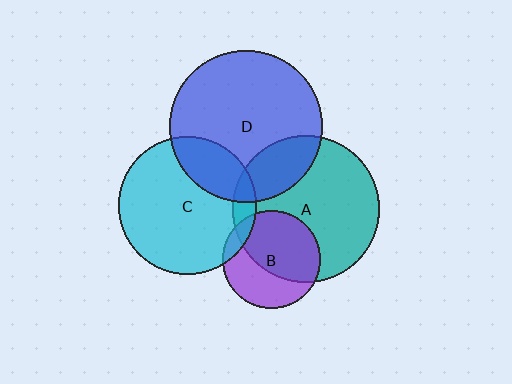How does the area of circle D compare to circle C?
Approximately 1.2 times.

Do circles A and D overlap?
Yes.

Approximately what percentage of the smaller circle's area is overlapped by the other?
Approximately 20%.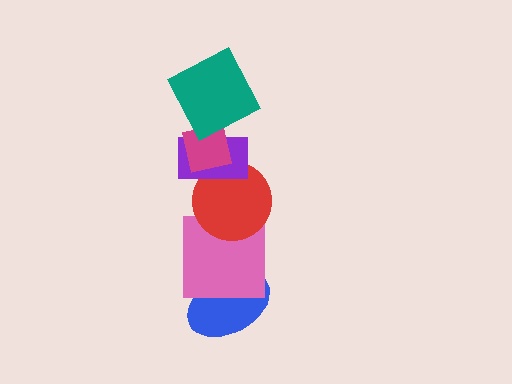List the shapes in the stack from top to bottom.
From top to bottom: the teal square, the magenta square, the purple rectangle, the red circle, the pink square, the blue ellipse.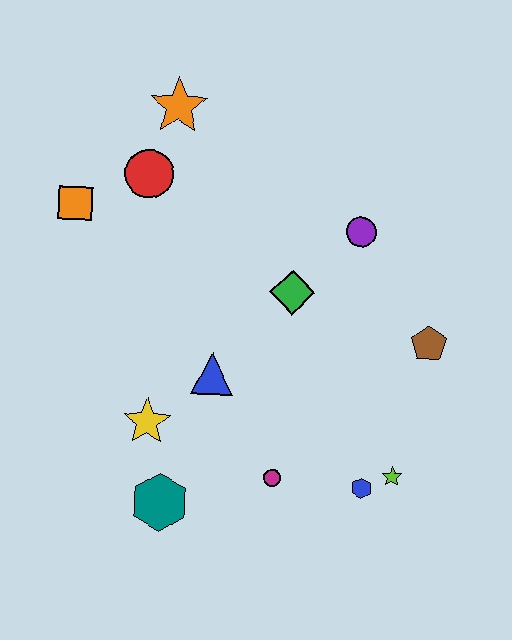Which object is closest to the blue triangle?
The yellow star is closest to the blue triangle.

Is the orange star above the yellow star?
Yes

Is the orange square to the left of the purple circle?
Yes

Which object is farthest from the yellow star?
The orange star is farthest from the yellow star.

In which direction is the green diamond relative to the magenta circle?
The green diamond is above the magenta circle.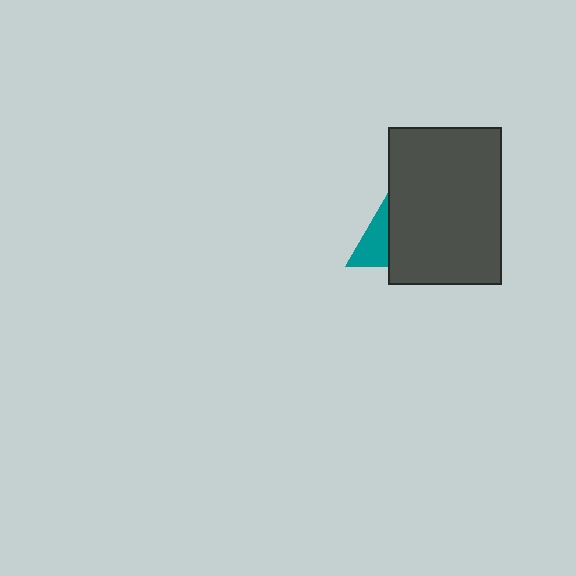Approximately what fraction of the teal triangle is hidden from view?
Roughly 64% of the teal triangle is hidden behind the dark gray rectangle.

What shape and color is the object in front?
The object in front is a dark gray rectangle.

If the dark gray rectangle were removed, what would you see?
You would see the complete teal triangle.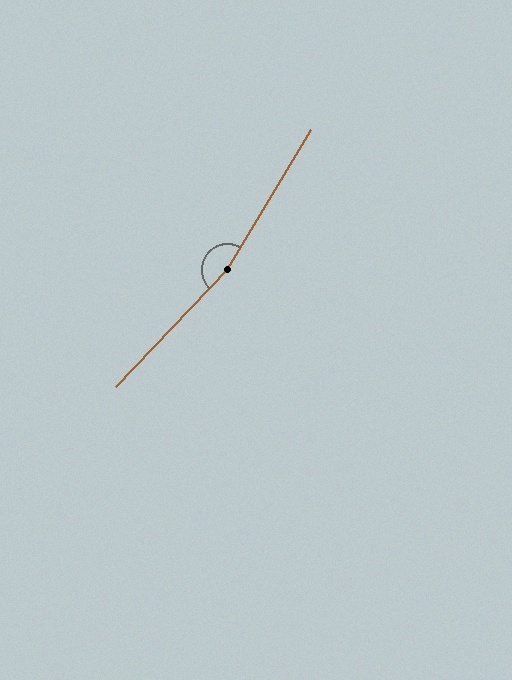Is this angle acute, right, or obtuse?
It is obtuse.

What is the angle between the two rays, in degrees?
Approximately 167 degrees.